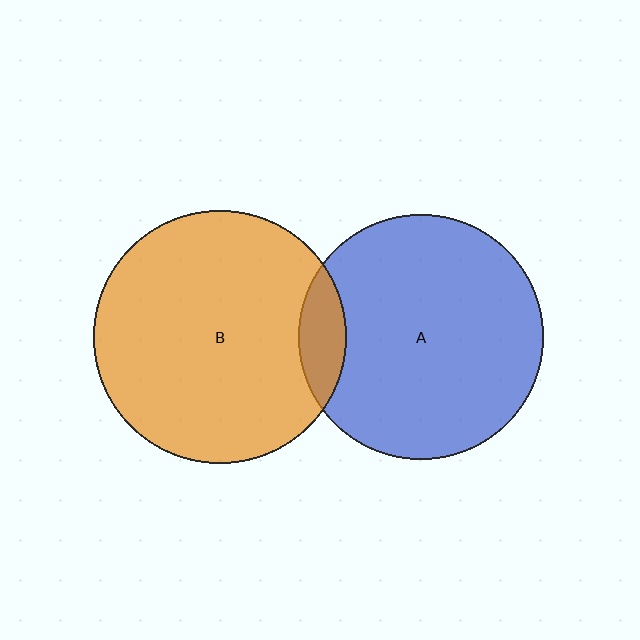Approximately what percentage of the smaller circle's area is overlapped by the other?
Approximately 10%.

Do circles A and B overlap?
Yes.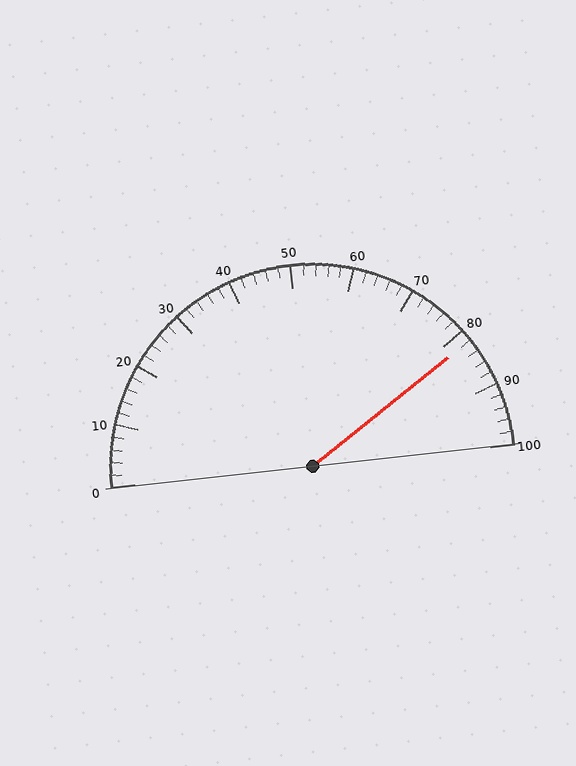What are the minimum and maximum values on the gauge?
The gauge ranges from 0 to 100.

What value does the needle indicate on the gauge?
The needle indicates approximately 82.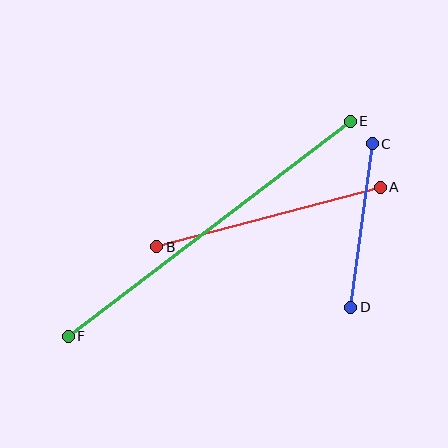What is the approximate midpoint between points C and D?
The midpoint is at approximately (362, 225) pixels.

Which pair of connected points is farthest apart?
Points E and F are farthest apart.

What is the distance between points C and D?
The distance is approximately 165 pixels.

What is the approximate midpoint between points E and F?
The midpoint is at approximately (209, 229) pixels.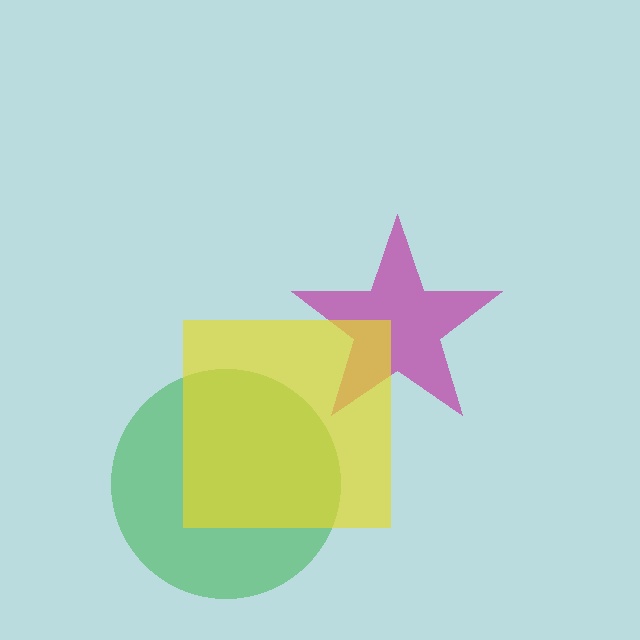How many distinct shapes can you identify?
There are 3 distinct shapes: a green circle, a magenta star, a yellow square.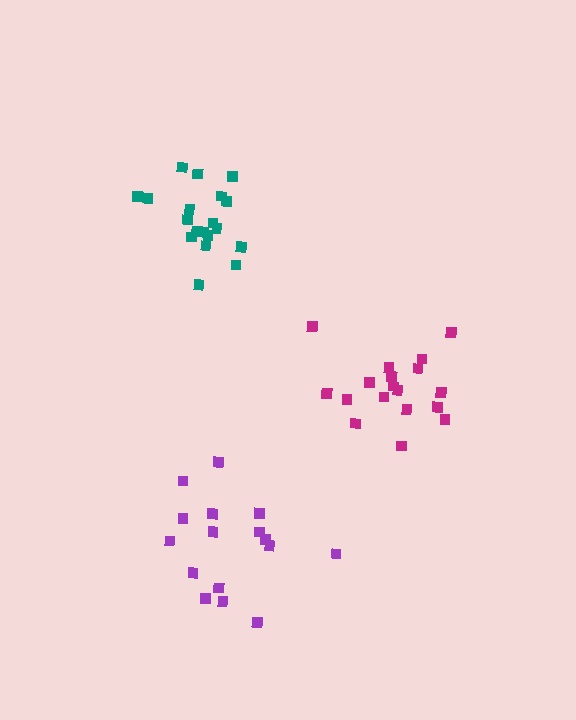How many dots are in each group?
Group 1: 16 dots, Group 2: 19 dots, Group 3: 18 dots (53 total).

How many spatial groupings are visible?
There are 3 spatial groupings.